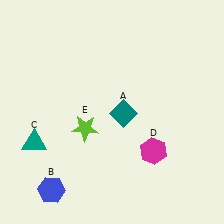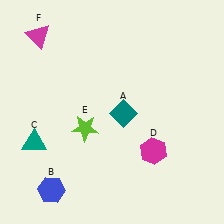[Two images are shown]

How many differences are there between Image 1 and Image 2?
There is 1 difference between the two images.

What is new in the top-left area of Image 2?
A magenta triangle (F) was added in the top-left area of Image 2.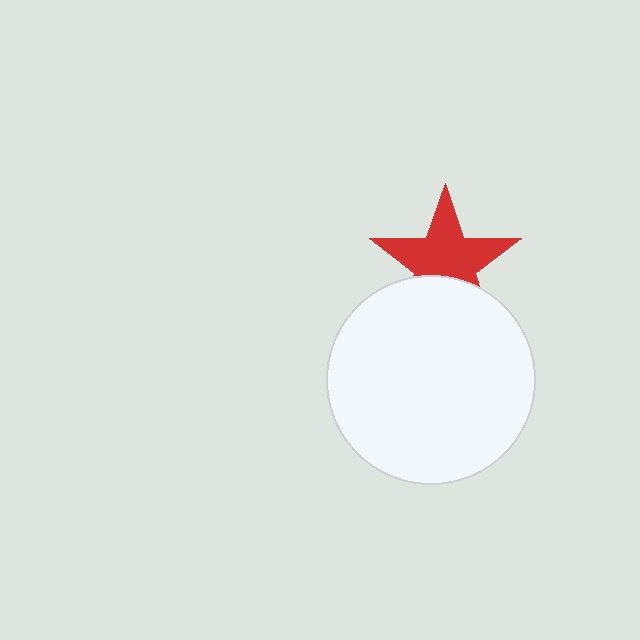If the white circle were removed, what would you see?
You would see the complete red star.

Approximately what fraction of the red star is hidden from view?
Roughly 32% of the red star is hidden behind the white circle.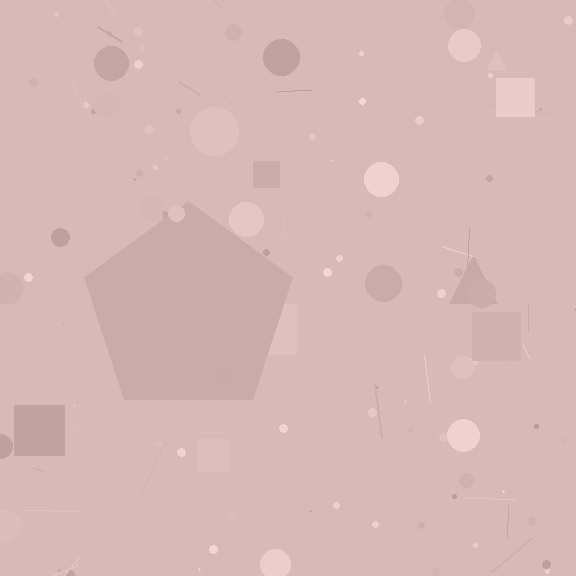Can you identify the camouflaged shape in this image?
The camouflaged shape is a pentagon.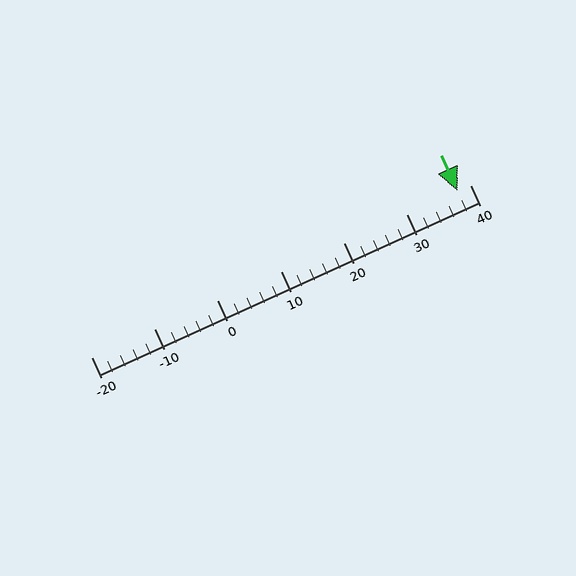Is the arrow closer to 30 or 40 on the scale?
The arrow is closer to 40.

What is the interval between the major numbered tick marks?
The major tick marks are spaced 10 units apart.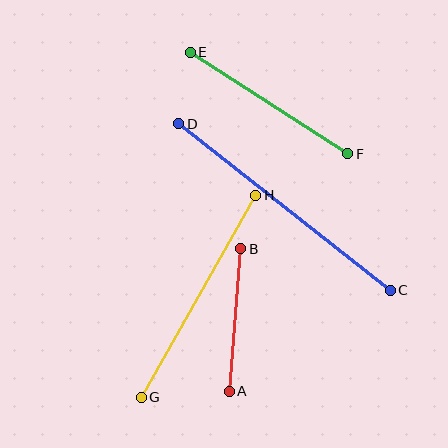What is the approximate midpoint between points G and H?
The midpoint is at approximately (198, 296) pixels.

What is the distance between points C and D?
The distance is approximately 269 pixels.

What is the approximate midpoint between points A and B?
The midpoint is at approximately (235, 320) pixels.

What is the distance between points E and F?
The distance is approximately 188 pixels.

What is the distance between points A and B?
The distance is approximately 143 pixels.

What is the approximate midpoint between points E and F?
The midpoint is at approximately (269, 103) pixels.